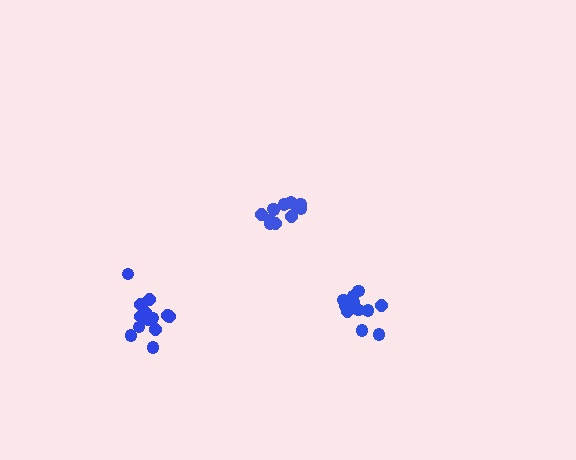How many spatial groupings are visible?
There are 3 spatial groupings.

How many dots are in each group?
Group 1: 12 dots, Group 2: 11 dots, Group 3: 14 dots (37 total).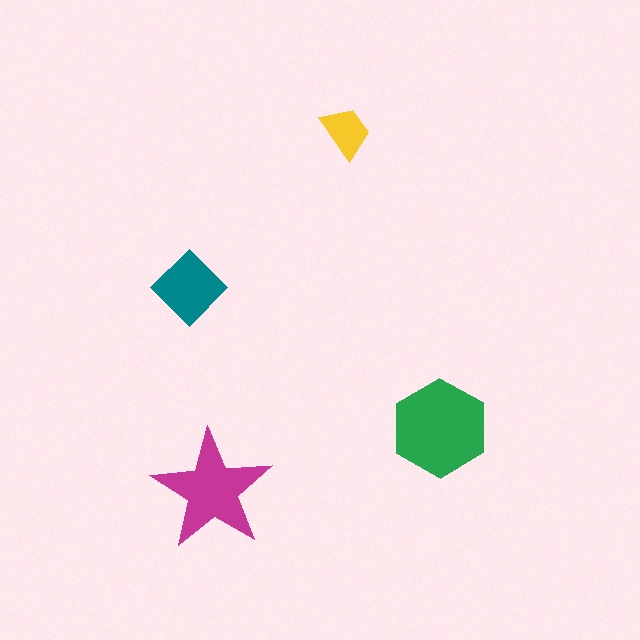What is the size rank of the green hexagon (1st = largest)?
1st.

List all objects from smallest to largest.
The yellow trapezoid, the teal diamond, the magenta star, the green hexagon.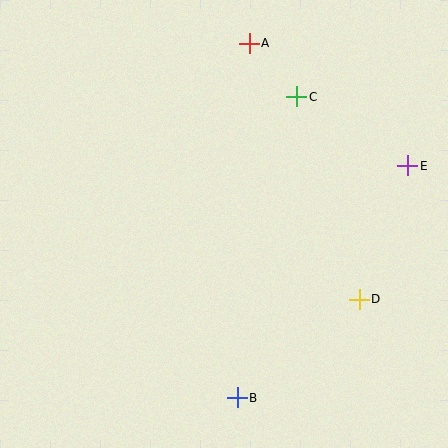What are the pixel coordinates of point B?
Point B is at (237, 398).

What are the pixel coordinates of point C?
Point C is at (297, 97).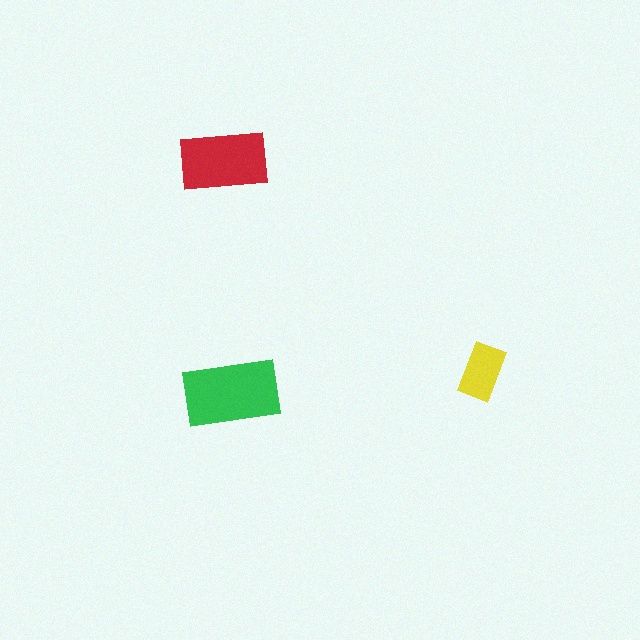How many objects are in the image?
There are 3 objects in the image.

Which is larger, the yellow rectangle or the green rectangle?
The green one.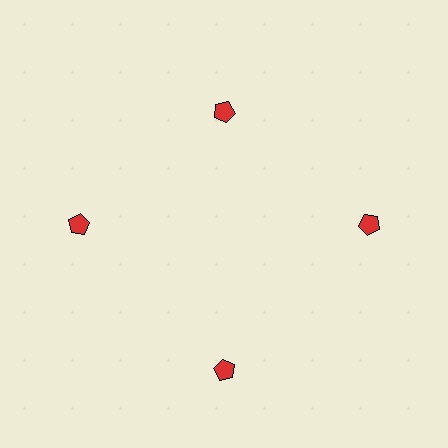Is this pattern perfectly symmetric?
No. The 4 red pentagons are arranged in a ring, but one element near the 12 o'clock position is pulled inward toward the center, breaking the 4-fold rotational symmetry.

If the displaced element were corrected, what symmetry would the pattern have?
It would have 4-fold rotational symmetry — the pattern would map onto itself every 90 degrees.